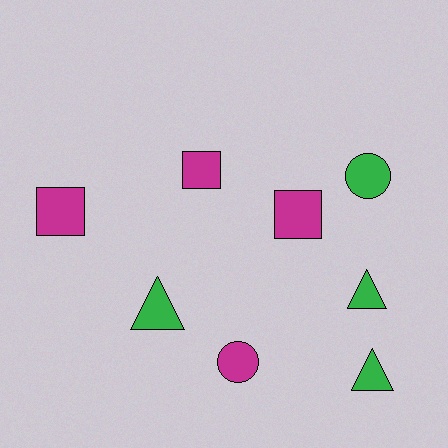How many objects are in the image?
There are 8 objects.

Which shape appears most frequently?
Square, with 3 objects.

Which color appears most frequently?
Green, with 4 objects.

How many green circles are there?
There is 1 green circle.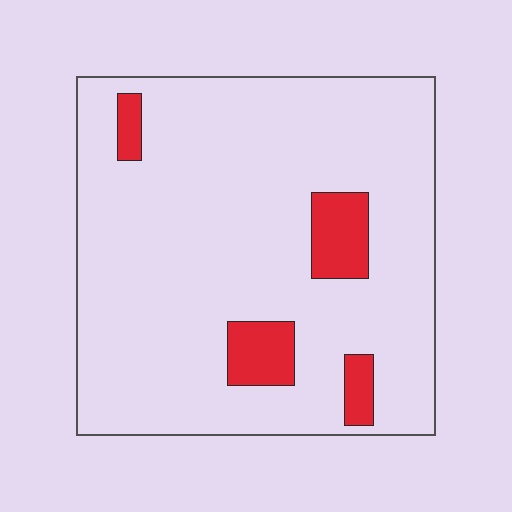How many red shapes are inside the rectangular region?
4.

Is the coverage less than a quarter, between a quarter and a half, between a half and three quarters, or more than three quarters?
Less than a quarter.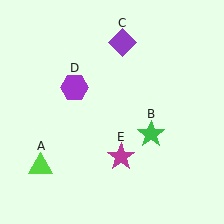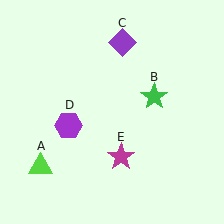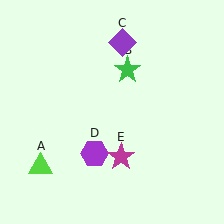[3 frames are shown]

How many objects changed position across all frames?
2 objects changed position: green star (object B), purple hexagon (object D).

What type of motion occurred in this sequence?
The green star (object B), purple hexagon (object D) rotated counterclockwise around the center of the scene.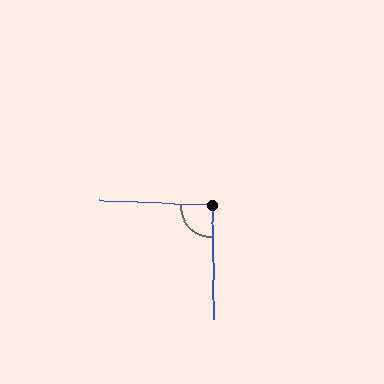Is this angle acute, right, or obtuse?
It is approximately a right angle.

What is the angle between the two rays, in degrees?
Approximately 93 degrees.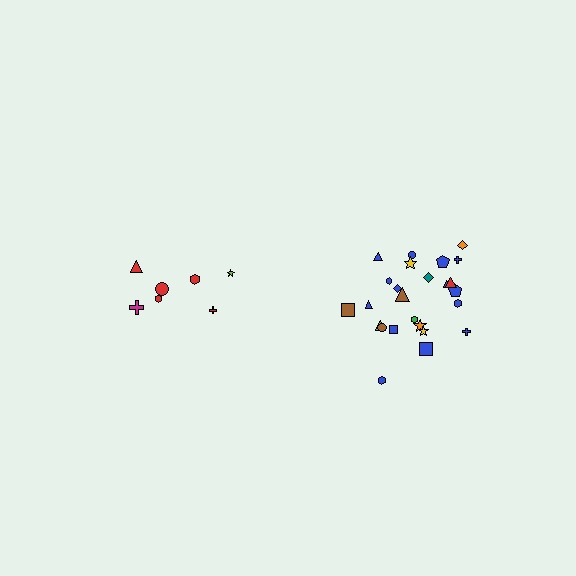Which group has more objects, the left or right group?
The right group.